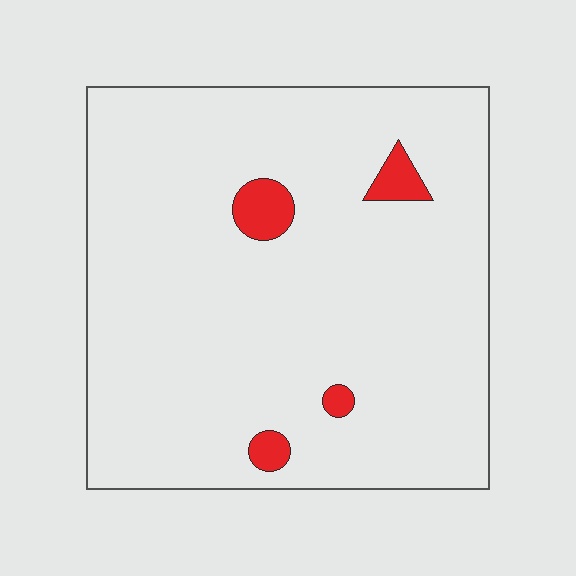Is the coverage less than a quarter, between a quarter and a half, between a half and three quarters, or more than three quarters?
Less than a quarter.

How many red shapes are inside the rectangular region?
4.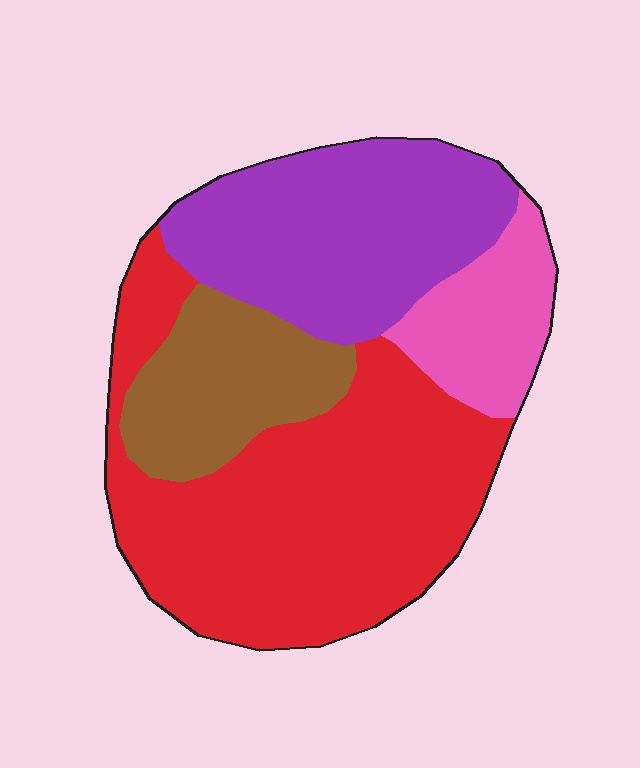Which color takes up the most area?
Red, at roughly 45%.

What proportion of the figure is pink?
Pink covers about 10% of the figure.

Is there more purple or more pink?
Purple.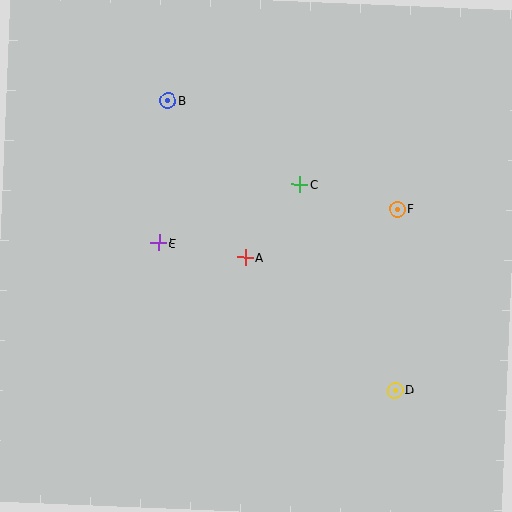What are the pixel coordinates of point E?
Point E is at (159, 243).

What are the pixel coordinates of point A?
Point A is at (245, 257).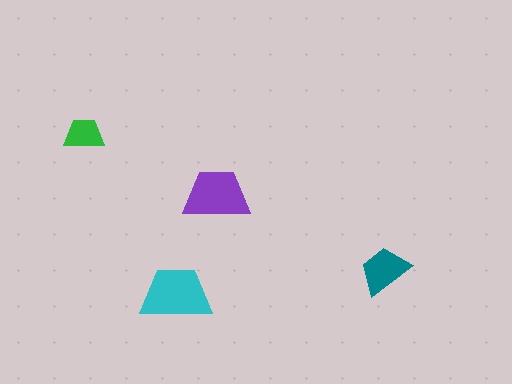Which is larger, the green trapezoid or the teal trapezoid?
The teal one.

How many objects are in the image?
There are 4 objects in the image.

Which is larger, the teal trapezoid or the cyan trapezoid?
The cyan one.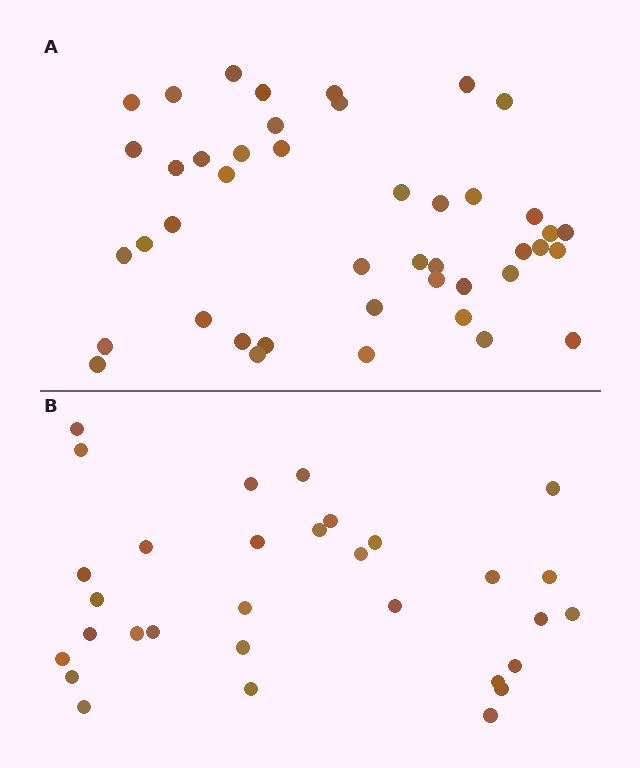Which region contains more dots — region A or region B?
Region A (the top region) has more dots.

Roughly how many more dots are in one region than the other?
Region A has approximately 15 more dots than region B.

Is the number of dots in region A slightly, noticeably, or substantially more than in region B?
Region A has noticeably more, but not dramatically so. The ratio is roughly 1.4 to 1.